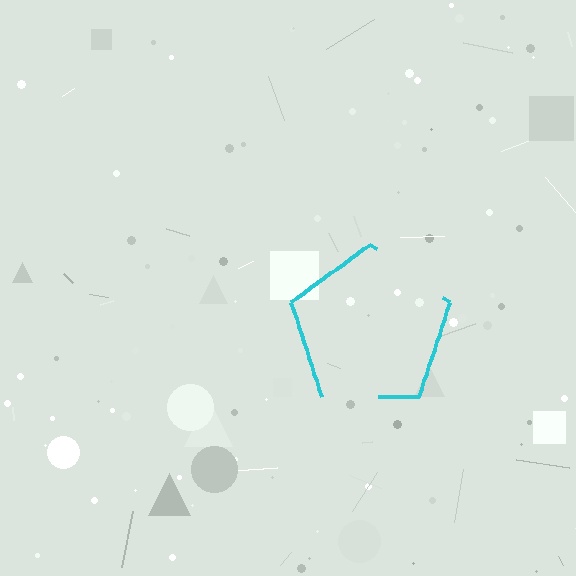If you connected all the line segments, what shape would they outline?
They would outline a pentagon.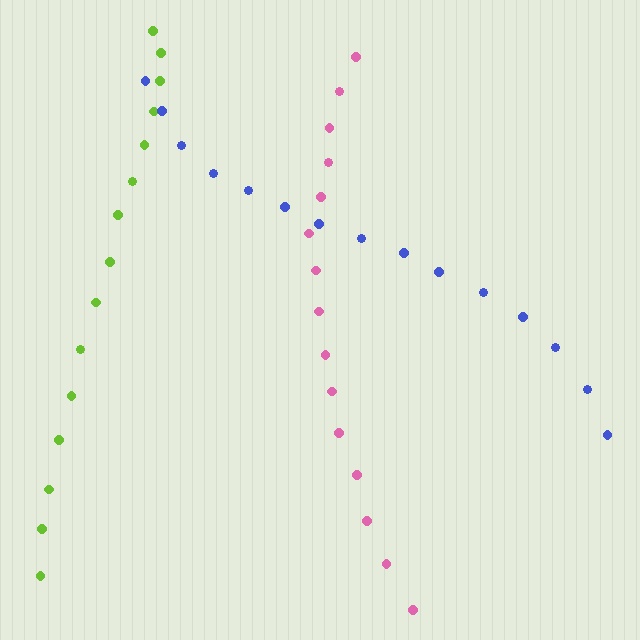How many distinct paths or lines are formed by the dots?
There are 3 distinct paths.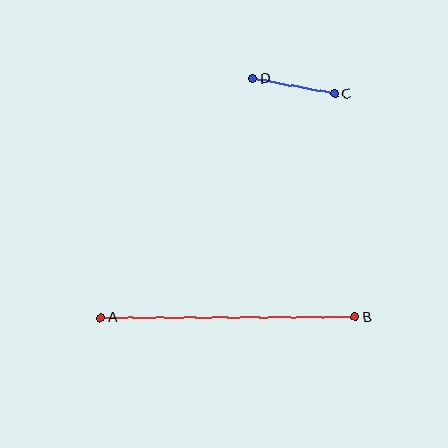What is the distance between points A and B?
The distance is approximately 254 pixels.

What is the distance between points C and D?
The distance is approximately 84 pixels.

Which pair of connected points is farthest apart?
Points A and B are farthest apart.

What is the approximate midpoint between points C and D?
The midpoint is at approximately (293, 86) pixels.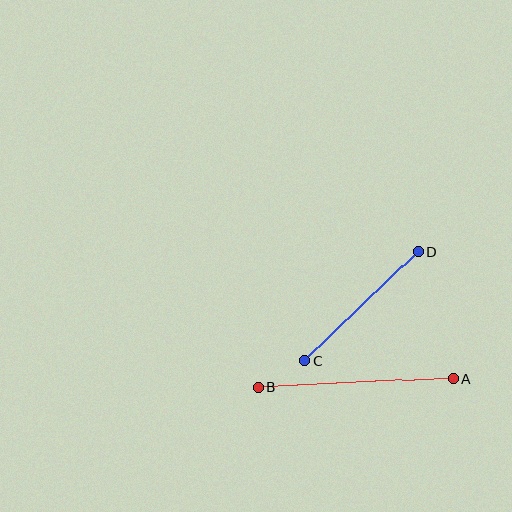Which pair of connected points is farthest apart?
Points A and B are farthest apart.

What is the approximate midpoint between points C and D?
The midpoint is at approximately (361, 306) pixels.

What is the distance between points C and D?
The distance is approximately 158 pixels.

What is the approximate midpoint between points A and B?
The midpoint is at approximately (355, 383) pixels.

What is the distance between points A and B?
The distance is approximately 195 pixels.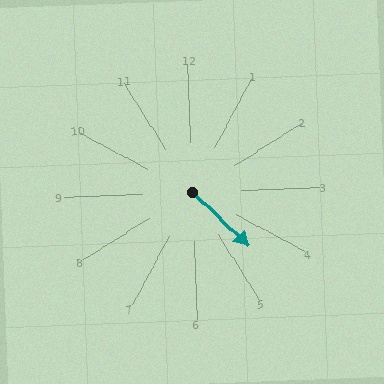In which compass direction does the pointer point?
Southeast.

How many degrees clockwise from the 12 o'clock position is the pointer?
Approximately 136 degrees.